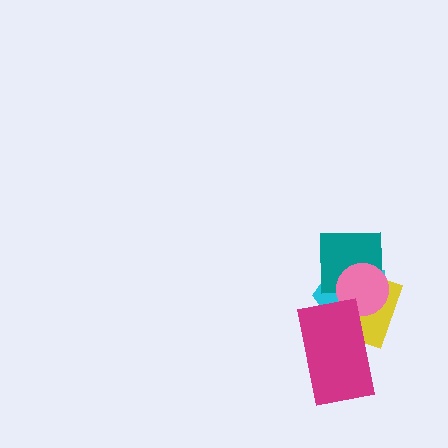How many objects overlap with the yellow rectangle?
4 objects overlap with the yellow rectangle.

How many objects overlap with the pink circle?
3 objects overlap with the pink circle.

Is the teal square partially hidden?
Yes, it is partially covered by another shape.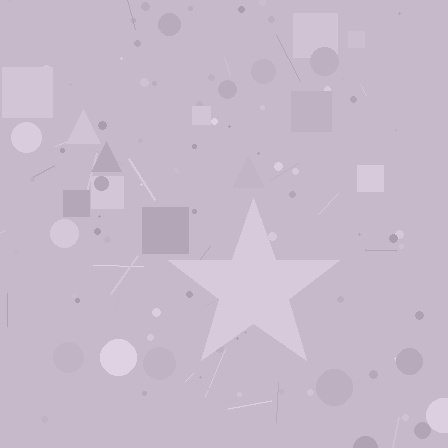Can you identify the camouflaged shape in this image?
The camouflaged shape is a star.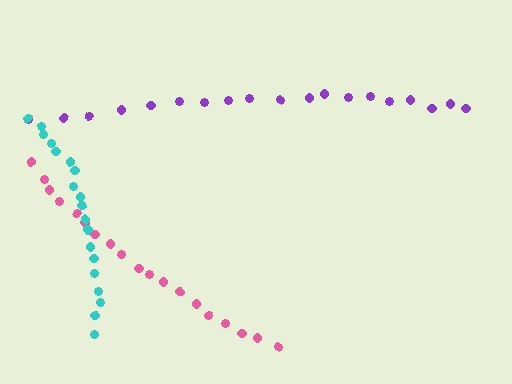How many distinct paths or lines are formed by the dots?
There are 3 distinct paths.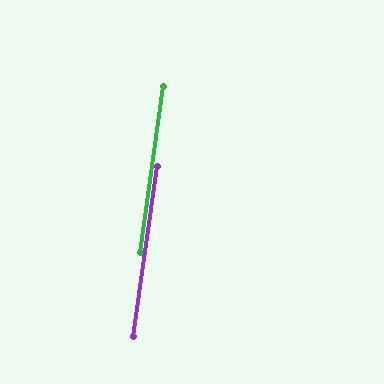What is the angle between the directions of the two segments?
Approximately 0 degrees.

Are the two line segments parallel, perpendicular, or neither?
Parallel — their directions differ by only 0.3°.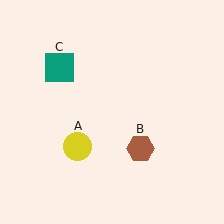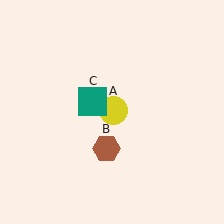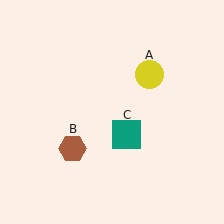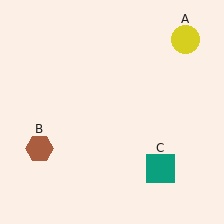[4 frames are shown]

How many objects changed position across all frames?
3 objects changed position: yellow circle (object A), brown hexagon (object B), teal square (object C).